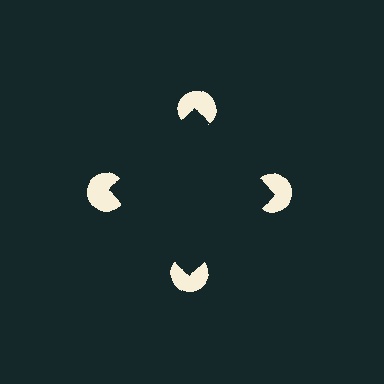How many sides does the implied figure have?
4 sides.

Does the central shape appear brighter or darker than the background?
It typically appears slightly darker than the background, even though no actual brightness change is drawn.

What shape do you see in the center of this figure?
An illusory square — its edges are inferred from the aligned wedge cuts in the pac-man discs, not physically drawn.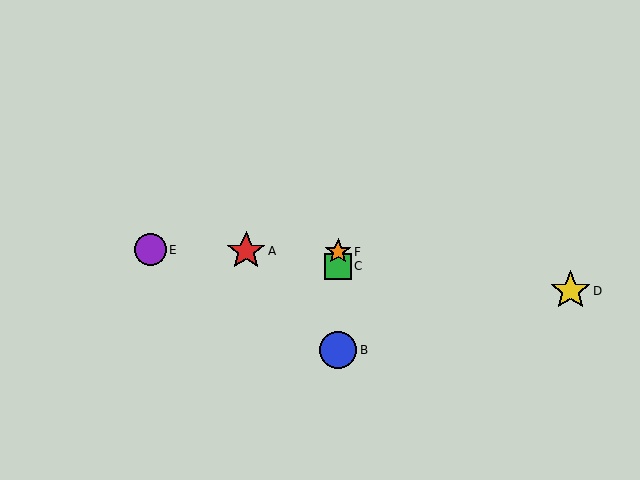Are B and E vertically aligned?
No, B is at x≈338 and E is at x≈150.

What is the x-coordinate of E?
Object E is at x≈150.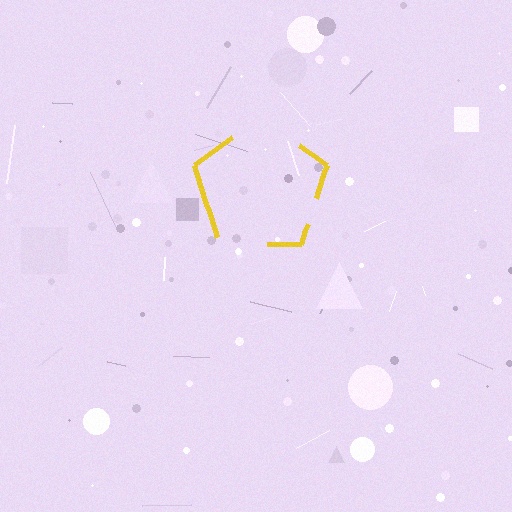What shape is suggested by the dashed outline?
The dashed outline suggests a pentagon.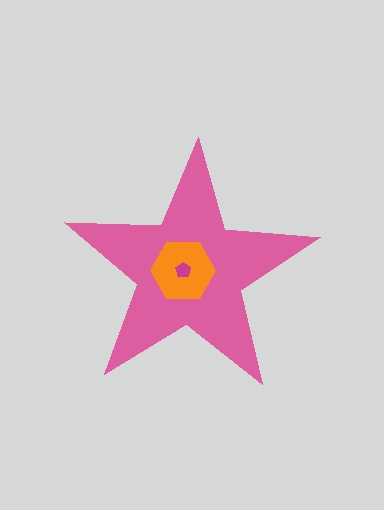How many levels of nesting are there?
3.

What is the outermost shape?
The pink star.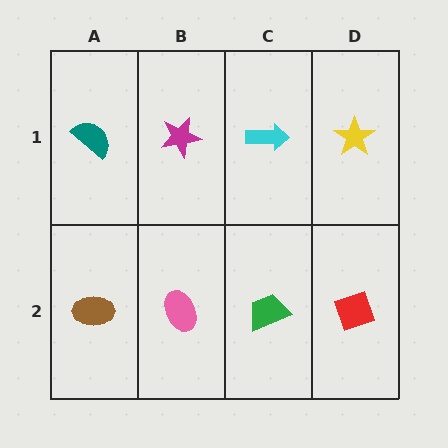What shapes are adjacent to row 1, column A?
A brown ellipse (row 2, column A), a magenta star (row 1, column B).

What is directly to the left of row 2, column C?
A pink ellipse.